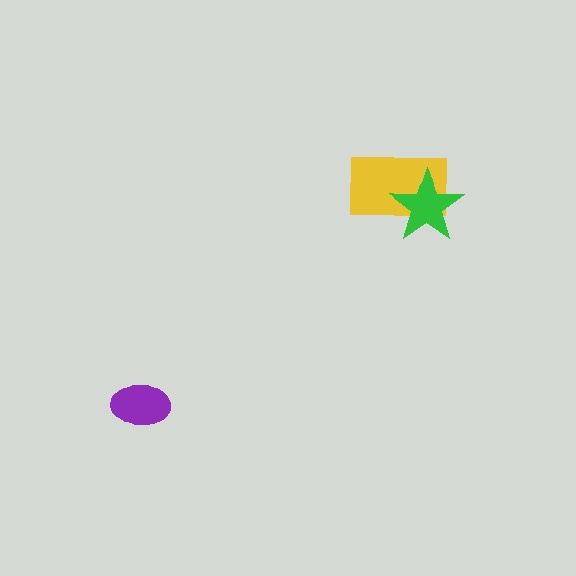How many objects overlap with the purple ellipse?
0 objects overlap with the purple ellipse.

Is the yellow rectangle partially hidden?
Yes, it is partially covered by another shape.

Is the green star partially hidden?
No, no other shape covers it.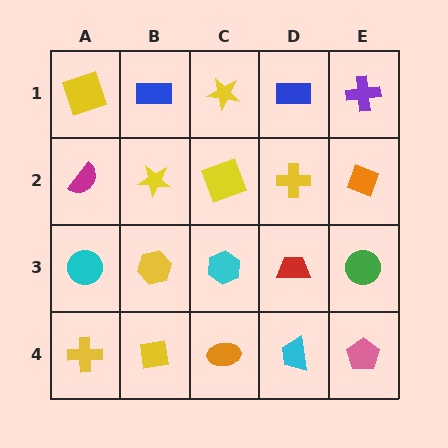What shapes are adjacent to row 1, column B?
A yellow star (row 2, column B), a yellow square (row 1, column A), a yellow star (row 1, column C).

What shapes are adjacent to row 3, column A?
A magenta semicircle (row 2, column A), a yellow cross (row 4, column A), a yellow hexagon (row 3, column B).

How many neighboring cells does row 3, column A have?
3.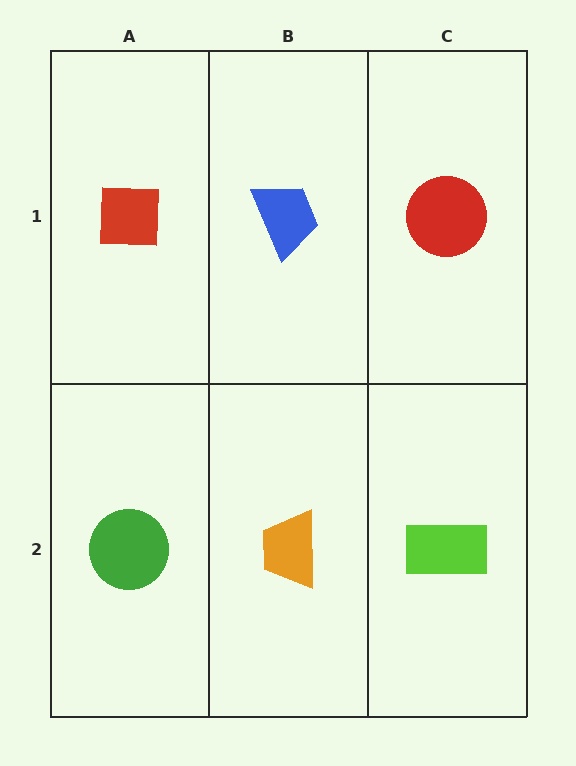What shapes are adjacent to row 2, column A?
A red square (row 1, column A), an orange trapezoid (row 2, column B).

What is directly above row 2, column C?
A red circle.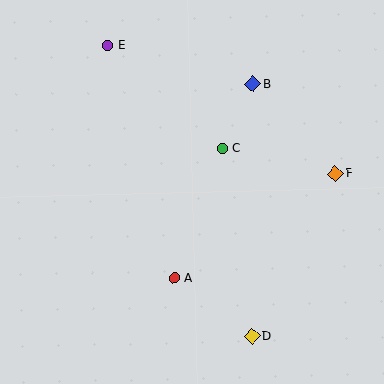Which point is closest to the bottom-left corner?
Point A is closest to the bottom-left corner.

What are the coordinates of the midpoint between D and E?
The midpoint between D and E is at (180, 191).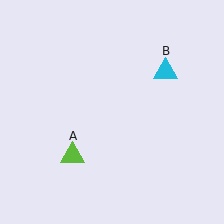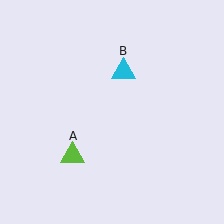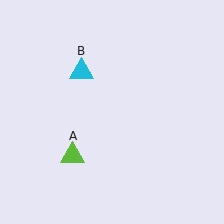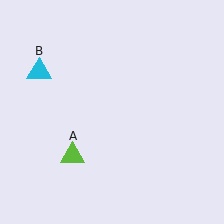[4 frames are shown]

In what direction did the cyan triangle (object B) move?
The cyan triangle (object B) moved left.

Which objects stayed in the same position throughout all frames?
Lime triangle (object A) remained stationary.